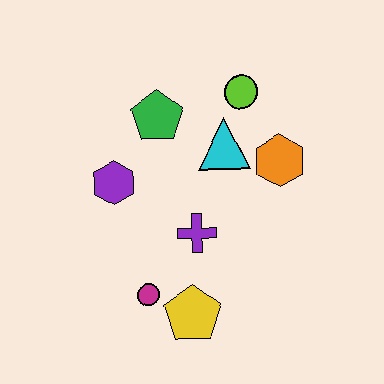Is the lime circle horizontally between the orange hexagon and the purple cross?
Yes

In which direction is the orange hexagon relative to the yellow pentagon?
The orange hexagon is above the yellow pentagon.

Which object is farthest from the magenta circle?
The lime circle is farthest from the magenta circle.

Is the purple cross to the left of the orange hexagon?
Yes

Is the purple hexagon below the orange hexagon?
Yes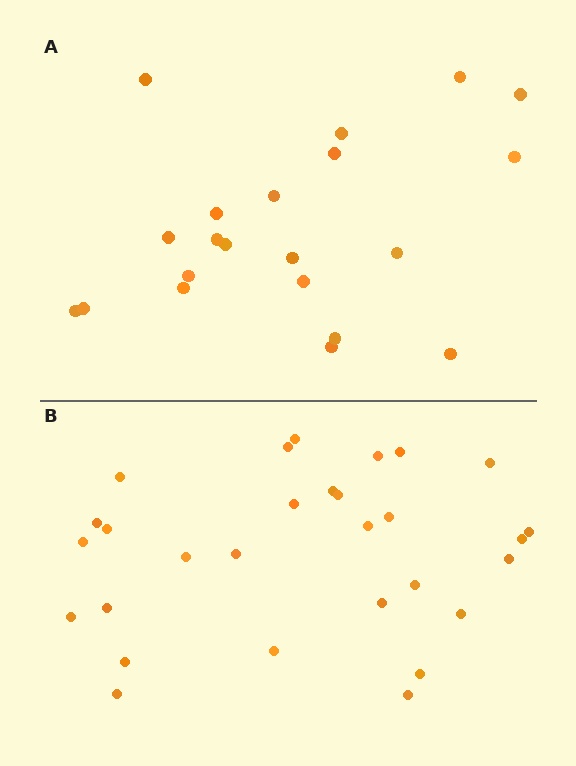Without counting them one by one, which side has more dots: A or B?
Region B (the bottom region) has more dots.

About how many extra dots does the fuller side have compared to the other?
Region B has roughly 8 or so more dots than region A.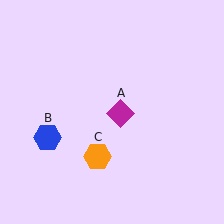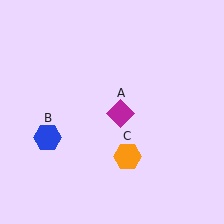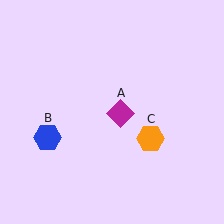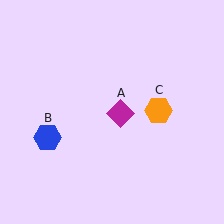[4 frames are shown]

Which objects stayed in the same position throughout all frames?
Magenta diamond (object A) and blue hexagon (object B) remained stationary.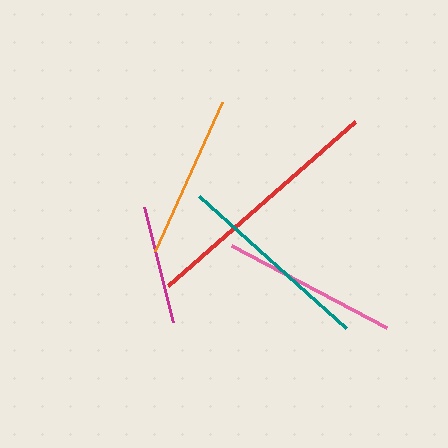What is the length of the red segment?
The red segment is approximately 248 pixels long.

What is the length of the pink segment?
The pink segment is approximately 176 pixels long.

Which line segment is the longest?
The red line is the longest at approximately 248 pixels.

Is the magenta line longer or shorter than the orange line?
The orange line is longer than the magenta line.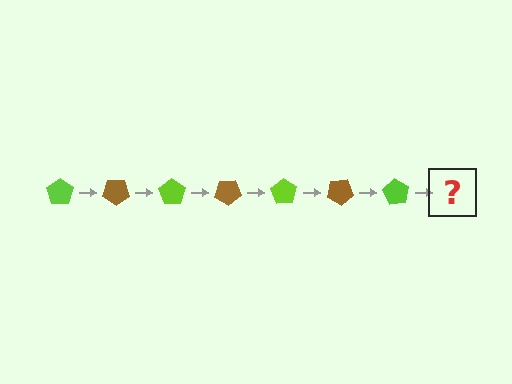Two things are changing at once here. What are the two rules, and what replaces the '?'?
The two rules are that it rotates 35 degrees each step and the color cycles through lime and brown. The '?' should be a brown pentagon, rotated 245 degrees from the start.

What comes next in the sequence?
The next element should be a brown pentagon, rotated 245 degrees from the start.